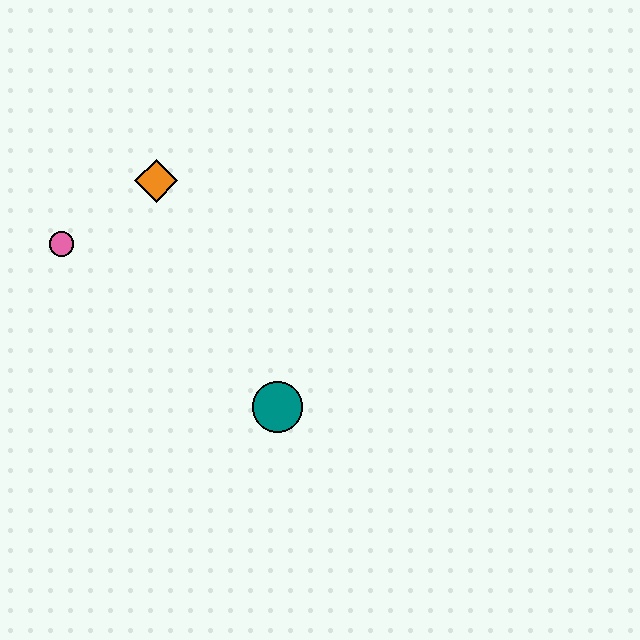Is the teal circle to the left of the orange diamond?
No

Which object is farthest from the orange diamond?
The teal circle is farthest from the orange diamond.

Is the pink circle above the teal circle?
Yes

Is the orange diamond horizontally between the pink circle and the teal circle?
Yes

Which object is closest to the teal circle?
The orange diamond is closest to the teal circle.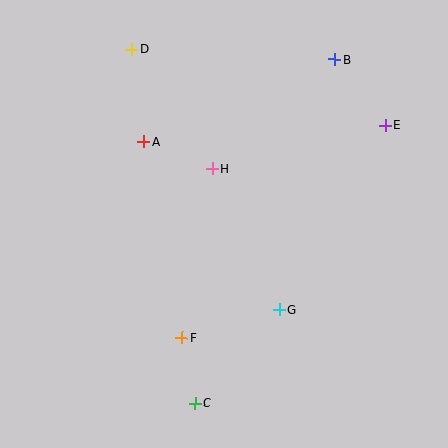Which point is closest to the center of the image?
Point H at (212, 169) is closest to the center.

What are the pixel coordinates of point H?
Point H is at (212, 169).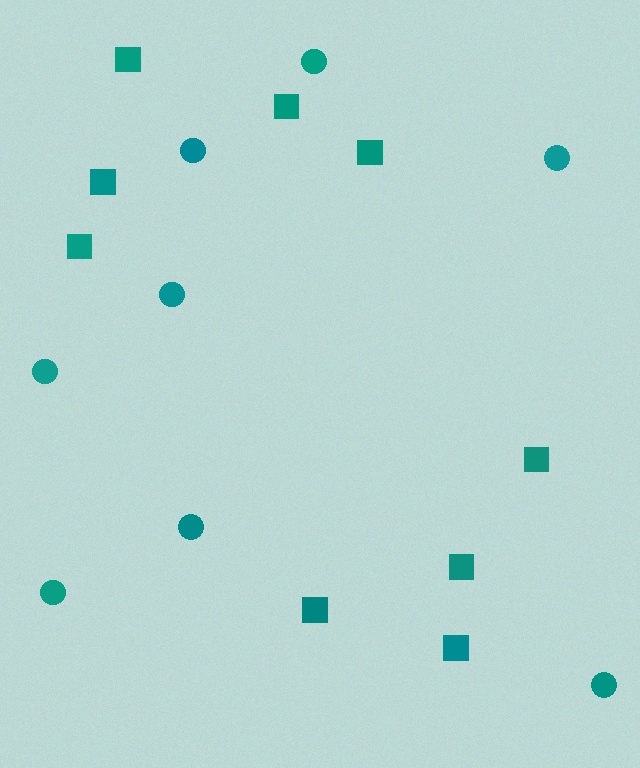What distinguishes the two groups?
There are 2 groups: one group of squares (9) and one group of circles (8).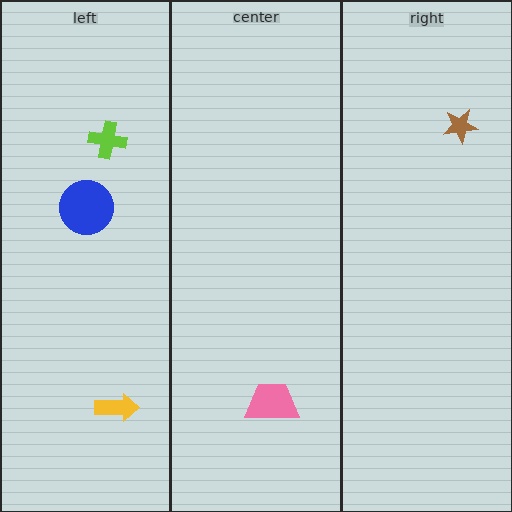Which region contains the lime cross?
The left region.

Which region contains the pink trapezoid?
The center region.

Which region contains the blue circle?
The left region.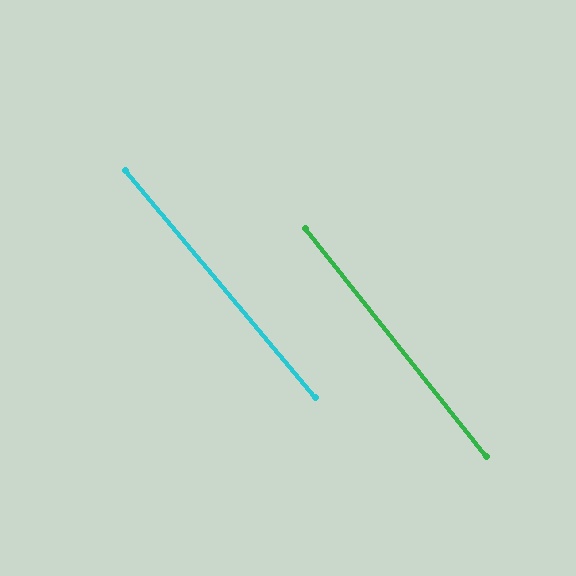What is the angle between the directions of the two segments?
Approximately 1 degree.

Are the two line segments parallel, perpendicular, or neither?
Parallel — their directions differ by only 1.4°.